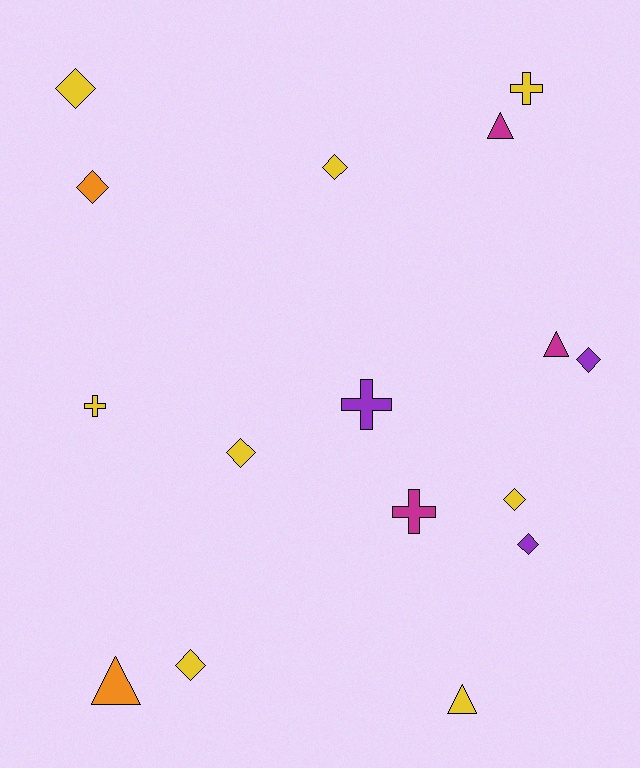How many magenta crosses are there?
There is 1 magenta cross.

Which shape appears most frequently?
Diamond, with 8 objects.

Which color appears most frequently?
Yellow, with 8 objects.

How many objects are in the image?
There are 16 objects.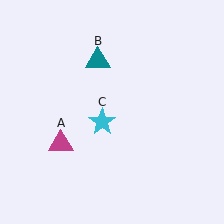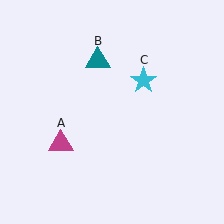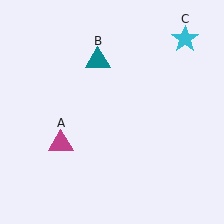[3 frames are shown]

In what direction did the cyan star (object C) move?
The cyan star (object C) moved up and to the right.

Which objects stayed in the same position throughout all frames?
Magenta triangle (object A) and teal triangle (object B) remained stationary.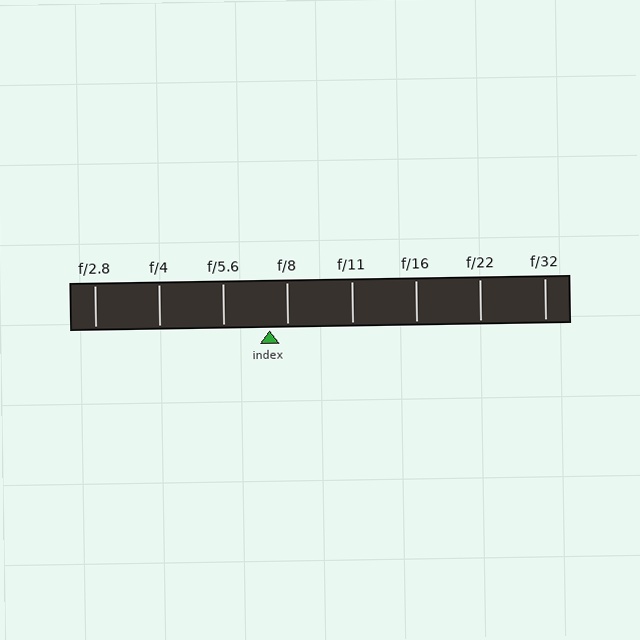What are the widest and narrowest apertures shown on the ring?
The widest aperture shown is f/2.8 and the narrowest is f/32.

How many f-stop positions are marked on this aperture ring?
There are 8 f-stop positions marked.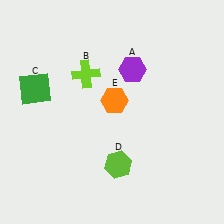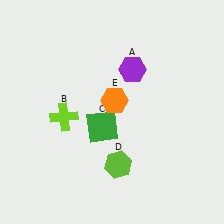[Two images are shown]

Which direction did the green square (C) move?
The green square (C) moved right.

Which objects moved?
The objects that moved are: the lime cross (B), the green square (C).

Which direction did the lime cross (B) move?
The lime cross (B) moved down.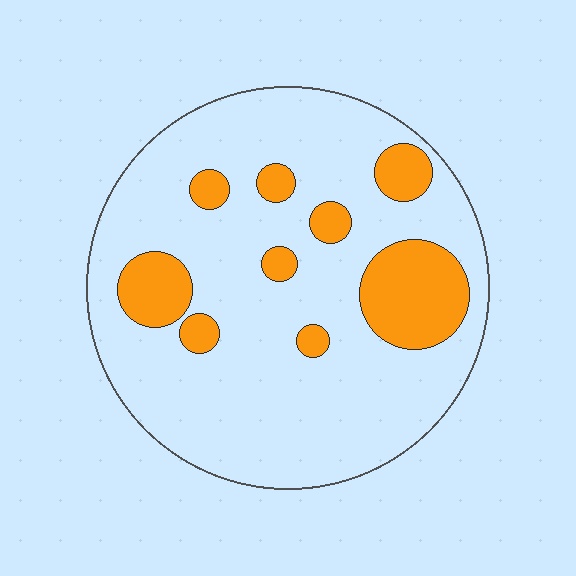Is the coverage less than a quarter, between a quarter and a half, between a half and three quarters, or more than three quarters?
Less than a quarter.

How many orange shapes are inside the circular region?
9.